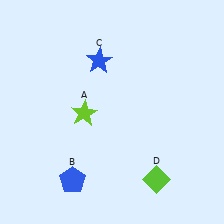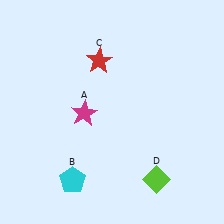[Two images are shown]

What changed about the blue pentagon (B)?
In Image 1, B is blue. In Image 2, it changed to cyan.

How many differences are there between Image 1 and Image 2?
There are 3 differences between the two images.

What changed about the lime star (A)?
In Image 1, A is lime. In Image 2, it changed to magenta.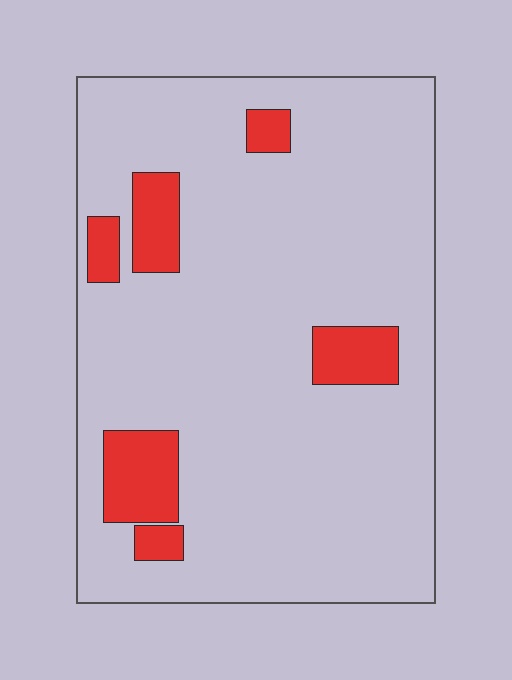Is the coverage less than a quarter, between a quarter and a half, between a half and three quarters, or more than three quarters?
Less than a quarter.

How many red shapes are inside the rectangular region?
6.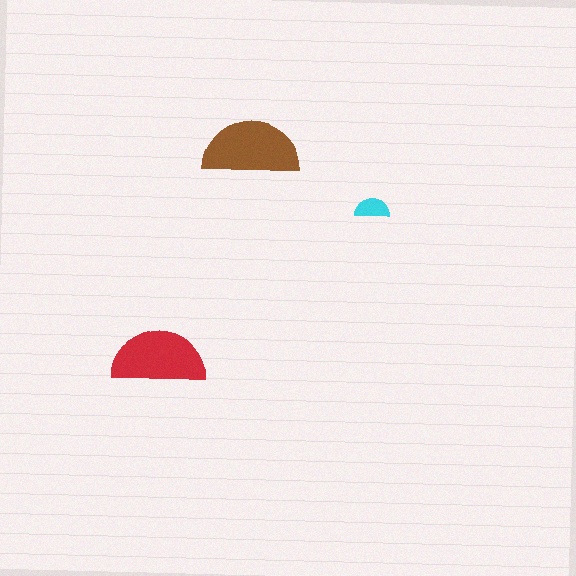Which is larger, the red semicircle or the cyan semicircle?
The red one.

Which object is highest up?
The brown semicircle is topmost.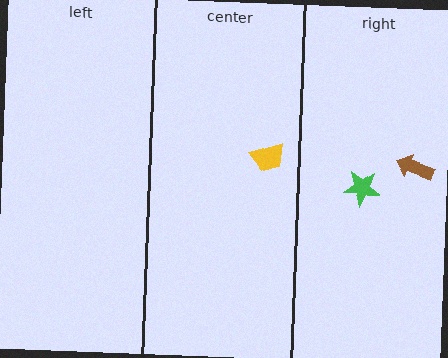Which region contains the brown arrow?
The right region.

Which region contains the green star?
The right region.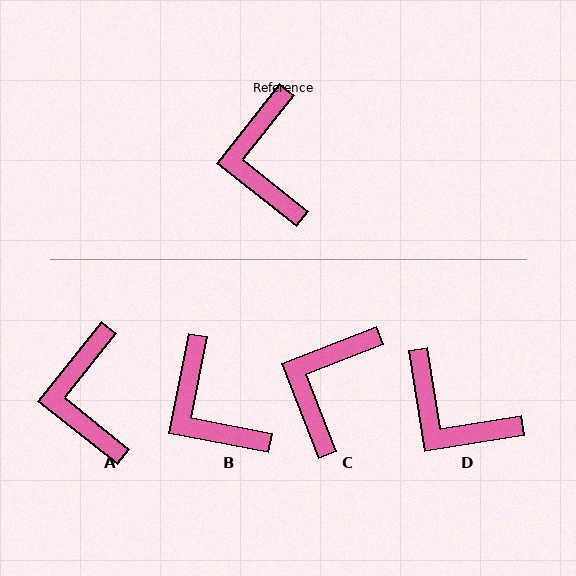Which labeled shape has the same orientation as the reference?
A.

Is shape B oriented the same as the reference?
No, it is off by about 27 degrees.